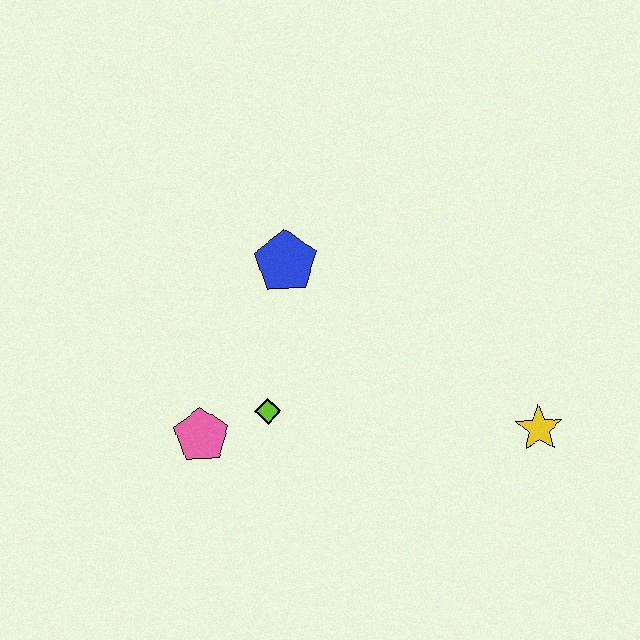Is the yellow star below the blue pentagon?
Yes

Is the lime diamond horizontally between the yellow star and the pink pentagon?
Yes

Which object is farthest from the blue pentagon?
The yellow star is farthest from the blue pentagon.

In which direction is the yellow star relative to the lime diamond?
The yellow star is to the right of the lime diamond.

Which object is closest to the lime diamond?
The pink pentagon is closest to the lime diamond.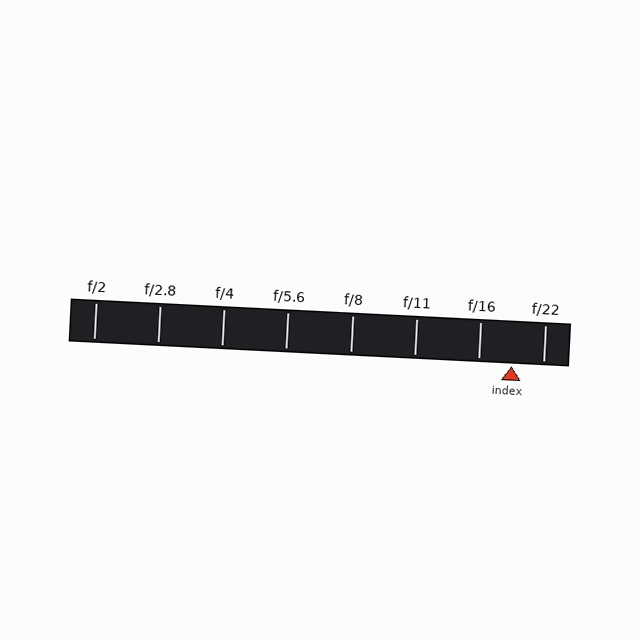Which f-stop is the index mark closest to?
The index mark is closest to f/22.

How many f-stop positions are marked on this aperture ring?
There are 8 f-stop positions marked.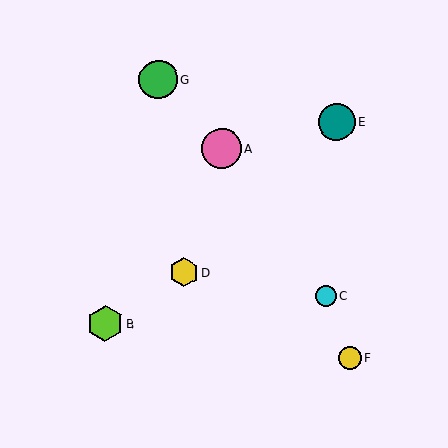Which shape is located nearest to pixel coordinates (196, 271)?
The yellow hexagon (labeled D) at (184, 272) is nearest to that location.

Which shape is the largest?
The pink circle (labeled A) is the largest.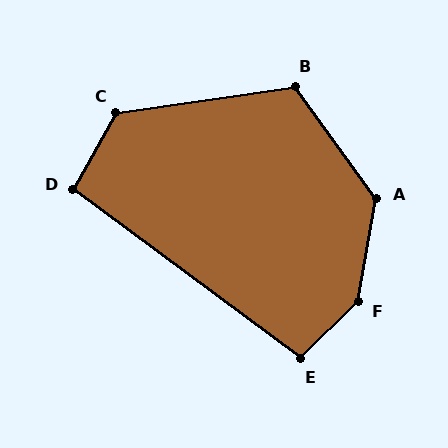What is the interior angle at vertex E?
Approximately 98 degrees (obtuse).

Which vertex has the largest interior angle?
F, at approximately 145 degrees.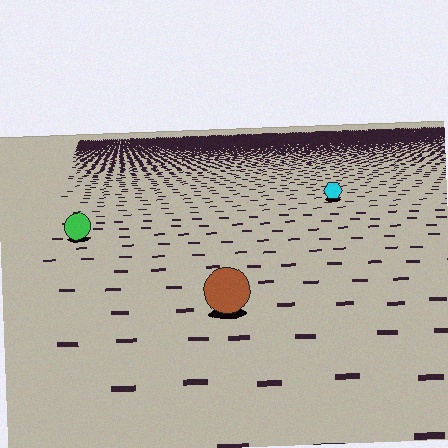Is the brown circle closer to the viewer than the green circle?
Yes. The brown circle is closer — you can tell from the texture gradient: the ground texture is coarser near it.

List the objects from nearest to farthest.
From nearest to farthest: the brown circle, the green circle, the cyan hexagon.